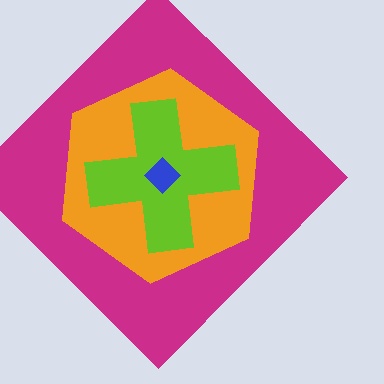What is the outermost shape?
The magenta diamond.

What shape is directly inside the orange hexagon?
The lime cross.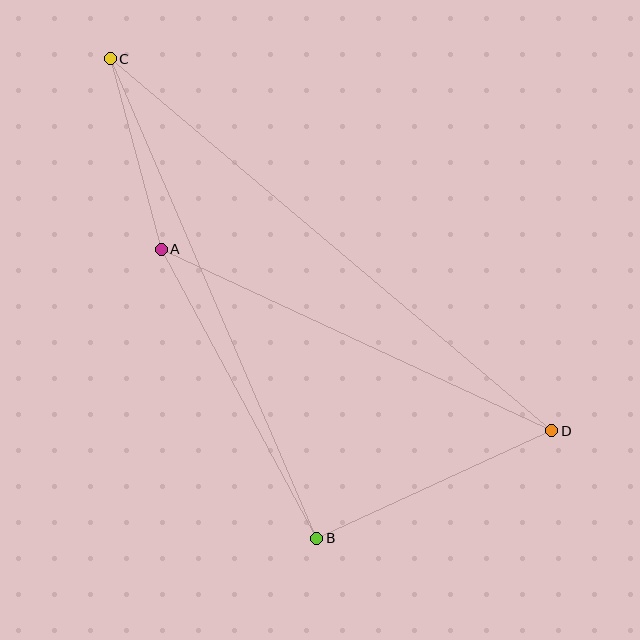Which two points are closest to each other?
Points A and C are closest to each other.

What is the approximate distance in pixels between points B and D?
The distance between B and D is approximately 258 pixels.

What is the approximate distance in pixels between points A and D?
The distance between A and D is approximately 431 pixels.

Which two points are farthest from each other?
Points C and D are farthest from each other.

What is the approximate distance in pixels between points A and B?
The distance between A and B is approximately 329 pixels.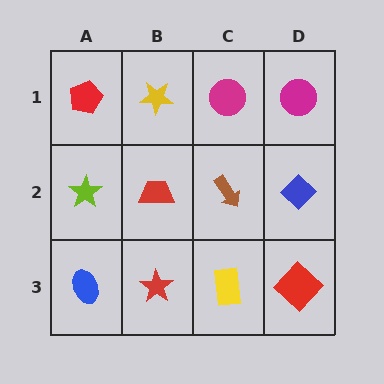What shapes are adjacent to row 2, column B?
A yellow star (row 1, column B), a red star (row 3, column B), a lime star (row 2, column A), a brown arrow (row 2, column C).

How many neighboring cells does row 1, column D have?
2.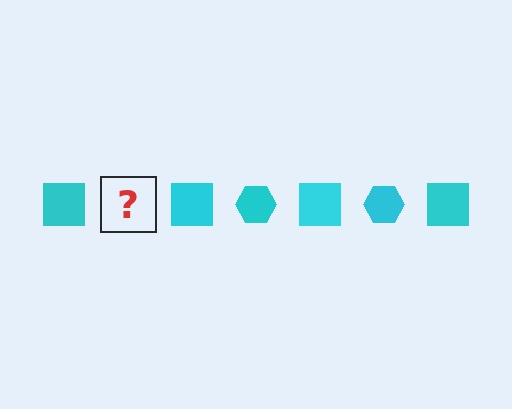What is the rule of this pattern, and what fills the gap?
The rule is that the pattern cycles through square, hexagon shapes in cyan. The gap should be filled with a cyan hexagon.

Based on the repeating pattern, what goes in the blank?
The blank should be a cyan hexagon.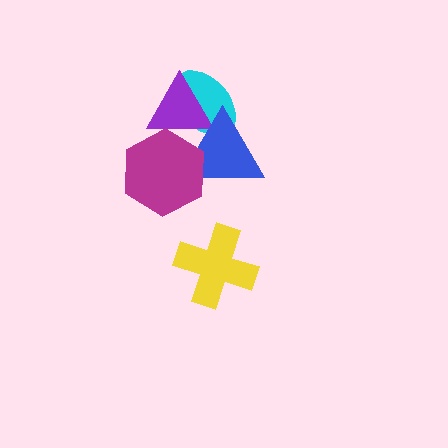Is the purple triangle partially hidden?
Yes, it is partially covered by another shape.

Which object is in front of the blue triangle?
The magenta hexagon is in front of the blue triangle.